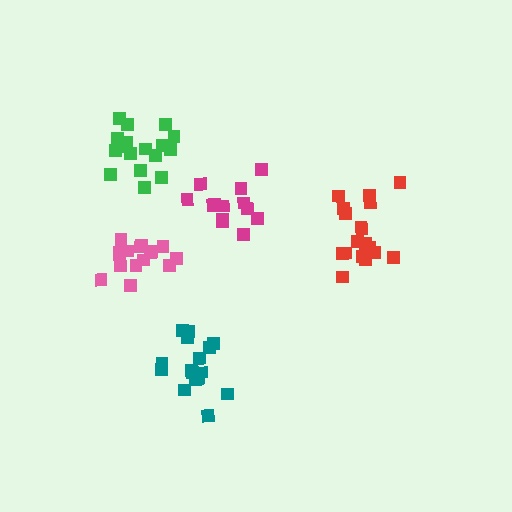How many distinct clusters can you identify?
There are 5 distinct clusters.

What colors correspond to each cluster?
The clusters are colored: teal, red, magenta, pink, green.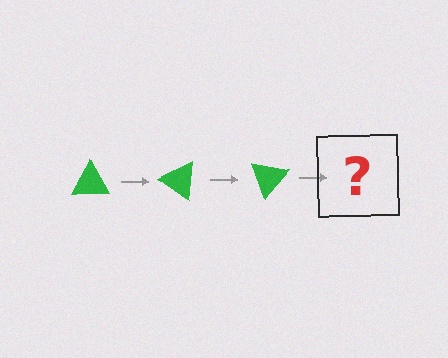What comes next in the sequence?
The next element should be a green triangle rotated 105 degrees.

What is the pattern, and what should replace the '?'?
The pattern is that the triangle rotates 35 degrees each step. The '?' should be a green triangle rotated 105 degrees.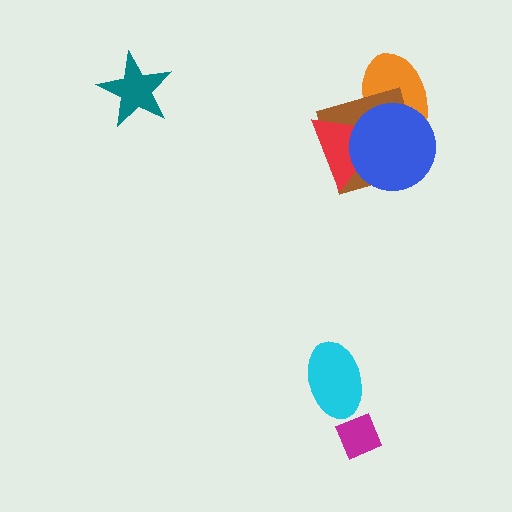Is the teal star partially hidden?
No, no other shape covers it.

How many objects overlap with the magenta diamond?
0 objects overlap with the magenta diamond.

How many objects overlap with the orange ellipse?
3 objects overlap with the orange ellipse.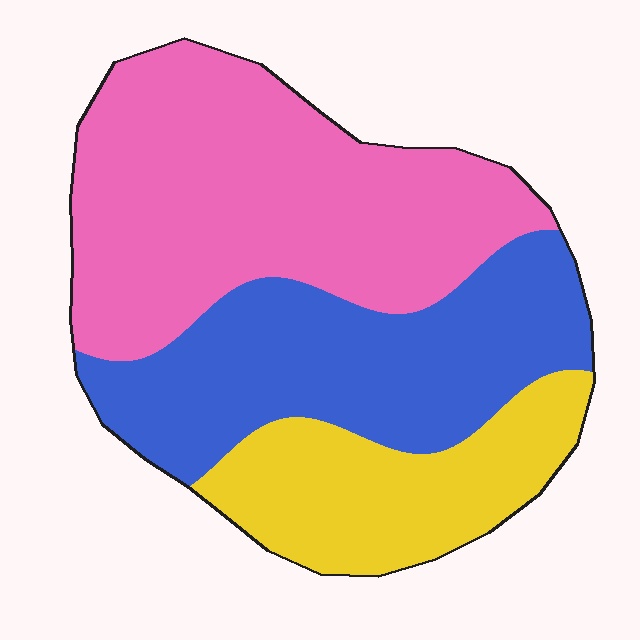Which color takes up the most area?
Pink, at roughly 45%.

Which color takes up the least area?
Yellow, at roughly 20%.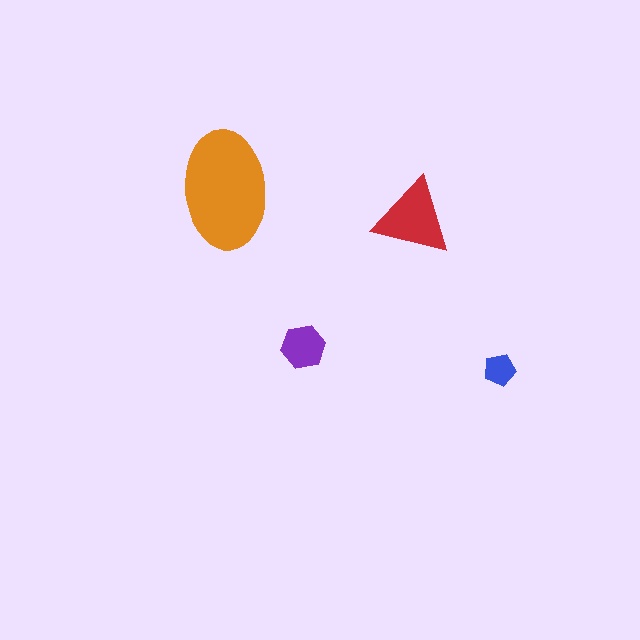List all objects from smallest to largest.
The blue pentagon, the purple hexagon, the red triangle, the orange ellipse.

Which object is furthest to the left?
The orange ellipse is leftmost.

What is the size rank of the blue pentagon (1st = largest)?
4th.